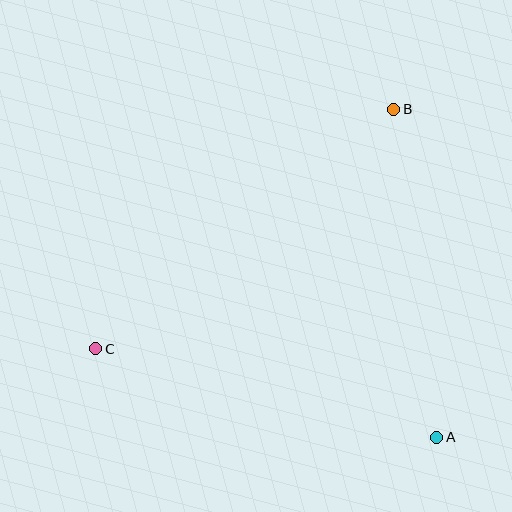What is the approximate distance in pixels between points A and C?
The distance between A and C is approximately 353 pixels.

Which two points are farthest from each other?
Points B and C are farthest from each other.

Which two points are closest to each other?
Points A and B are closest to each other.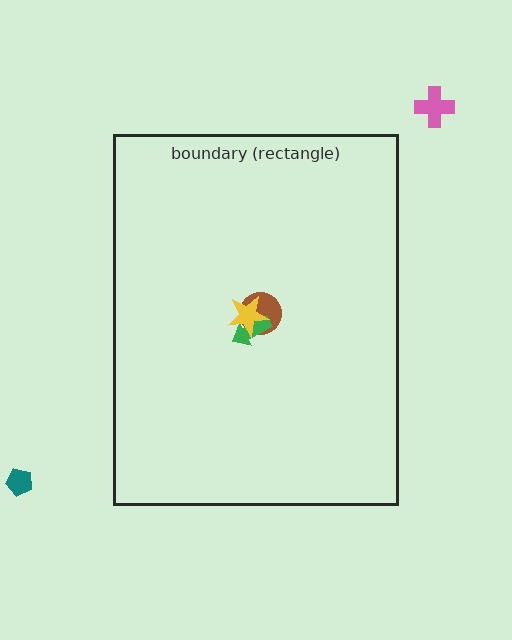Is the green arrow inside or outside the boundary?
Inside.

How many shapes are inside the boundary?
3 inside, 2 outside.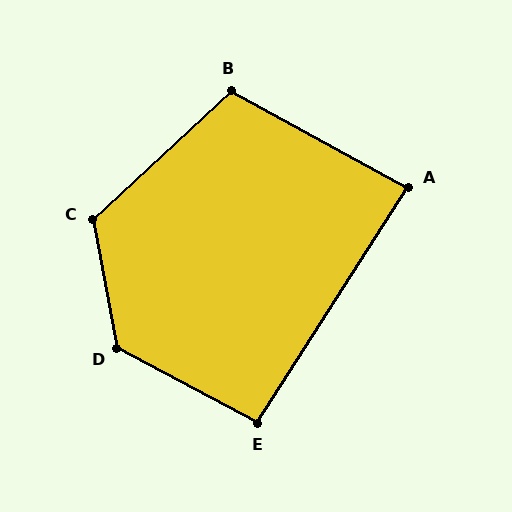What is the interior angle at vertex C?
Approximately 123 degrees (obtuse).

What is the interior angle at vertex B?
Approximately 108 degrees (obtuse).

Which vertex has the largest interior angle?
D, at approximately 128 degrees.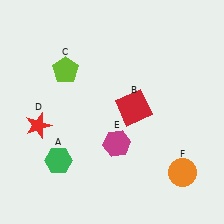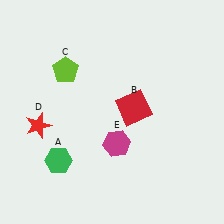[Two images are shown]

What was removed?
The orange circle (F) was removed in Image 2.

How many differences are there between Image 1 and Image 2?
There is 1 difference between the two images.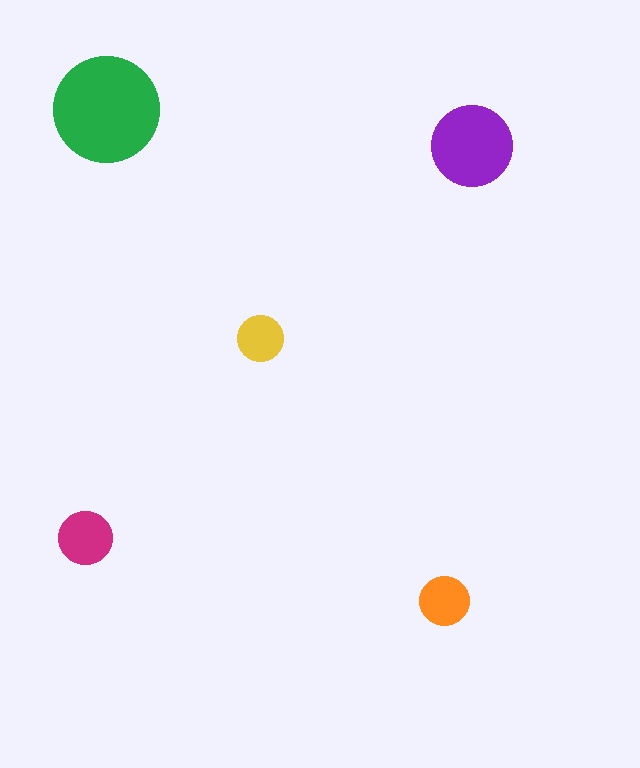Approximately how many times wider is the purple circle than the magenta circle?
About 1.5 times wider.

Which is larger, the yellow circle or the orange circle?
The orange one.